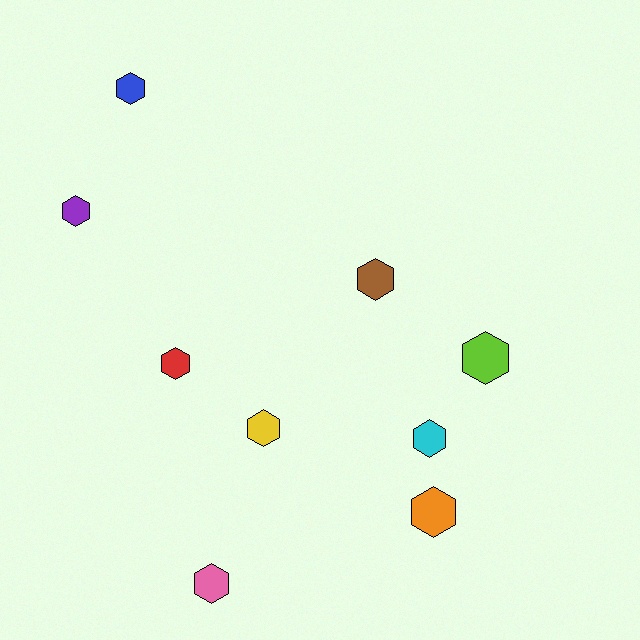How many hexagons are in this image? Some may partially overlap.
There are 9 hexagons.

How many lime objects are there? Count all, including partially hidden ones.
There is 1 lime object.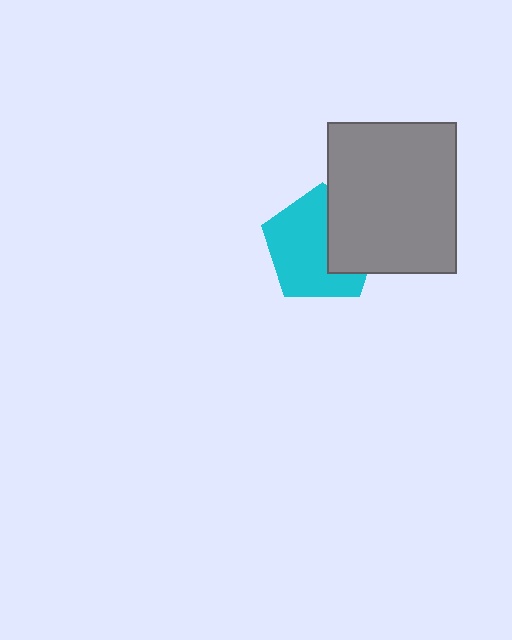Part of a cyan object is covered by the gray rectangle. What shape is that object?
It is a pentagon.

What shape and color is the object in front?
The object in front is a gray rectangle.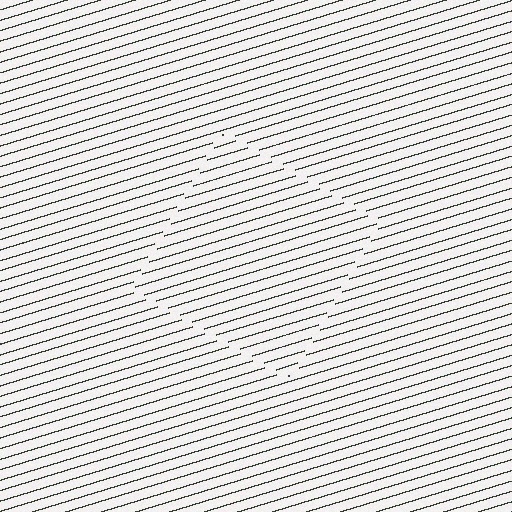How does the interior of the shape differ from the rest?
The interior of the shape contains the same grating, shifted by half a period — the contour is defined by the phase discontinuity where line-ends from the inner and outer gratings abut.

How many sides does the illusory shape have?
4 sides — the line-ends trace a square.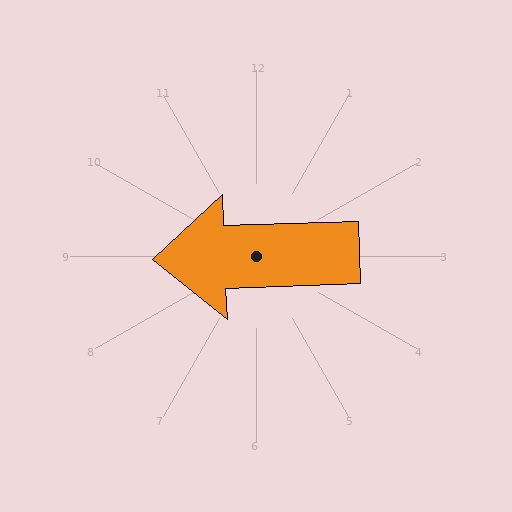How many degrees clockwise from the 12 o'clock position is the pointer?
Approximately 268 degrees.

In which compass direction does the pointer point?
West.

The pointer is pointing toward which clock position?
Roughly 9 o'clock.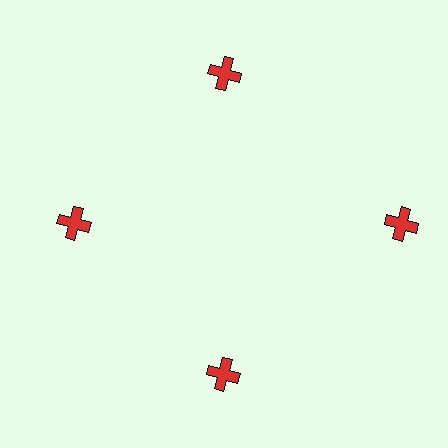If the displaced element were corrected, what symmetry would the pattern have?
It would have 4-fold rotational symmetry — the pattern would map onto itself every 90 degrees.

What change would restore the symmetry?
The symmetry would be restored by moving it inward, back onto the ring so that all 4 crosses sit at equal angles and equal distance from the center.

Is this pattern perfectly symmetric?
No. The 4 red crosses are arranged in a ring, but one element near the 3 o'clock position is pushed outward from the center, breaking the 4-fold rotational symmetry.